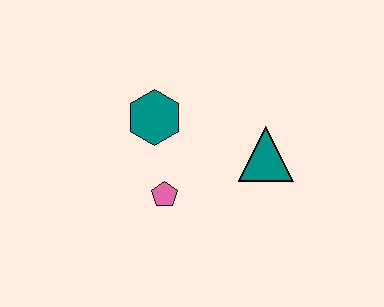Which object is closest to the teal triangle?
The pink pentagon is closest to the teal triangle.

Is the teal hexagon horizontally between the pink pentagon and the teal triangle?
No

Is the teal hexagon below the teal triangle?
No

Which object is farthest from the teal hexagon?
The teal triangle is farthest from the teal hexagon.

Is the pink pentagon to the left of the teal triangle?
Yes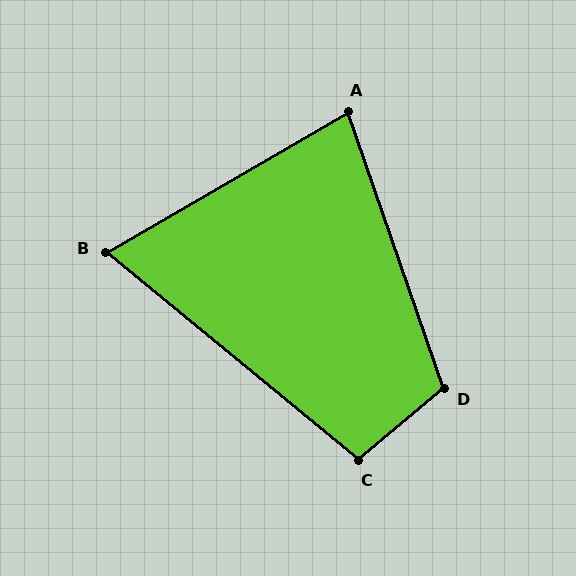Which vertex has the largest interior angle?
D, at approximately 111 degrees.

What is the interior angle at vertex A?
Approximately 79 degrees (acute).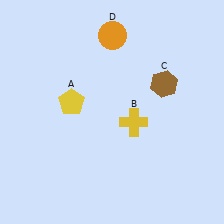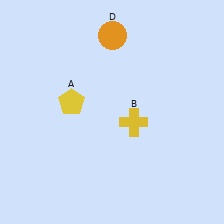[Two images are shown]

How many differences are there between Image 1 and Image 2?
There is 1 difference between the two images.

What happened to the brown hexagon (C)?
The brown hexagon (C) was removed in Image 2. It was in the top-right area of Image 1.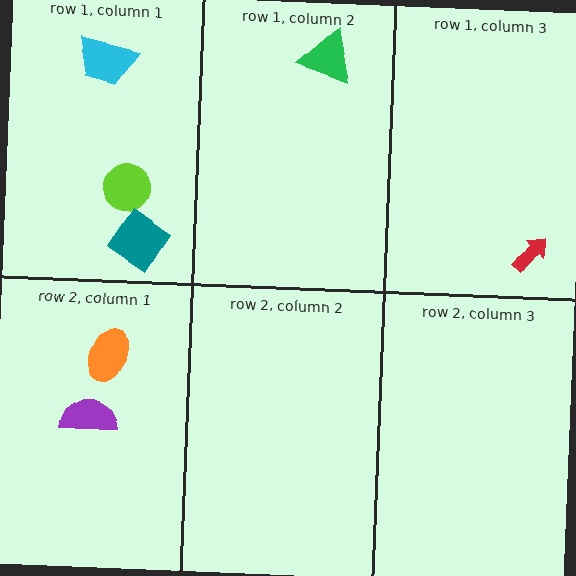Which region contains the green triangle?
The row 1, column 2 region.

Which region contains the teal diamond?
The row 1, column 1 region.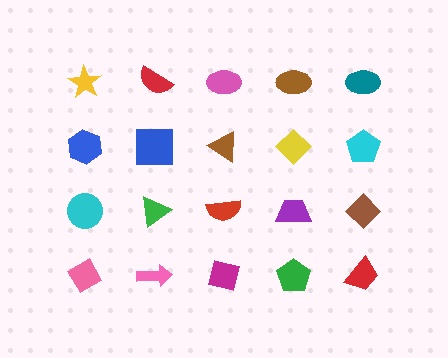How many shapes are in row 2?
5 shapes.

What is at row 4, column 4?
A green pentagon.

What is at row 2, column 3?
A brown triangle.